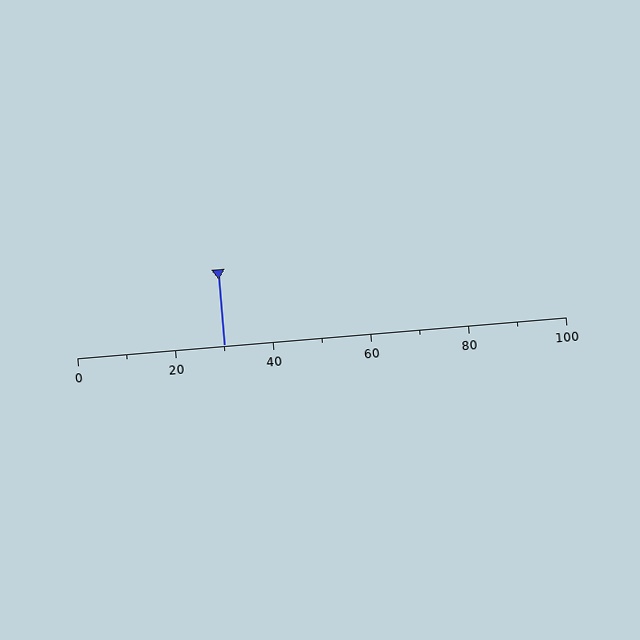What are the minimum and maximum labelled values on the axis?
The axis runs from 0 to 100.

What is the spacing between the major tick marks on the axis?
The major ticks are spaced 20 apart.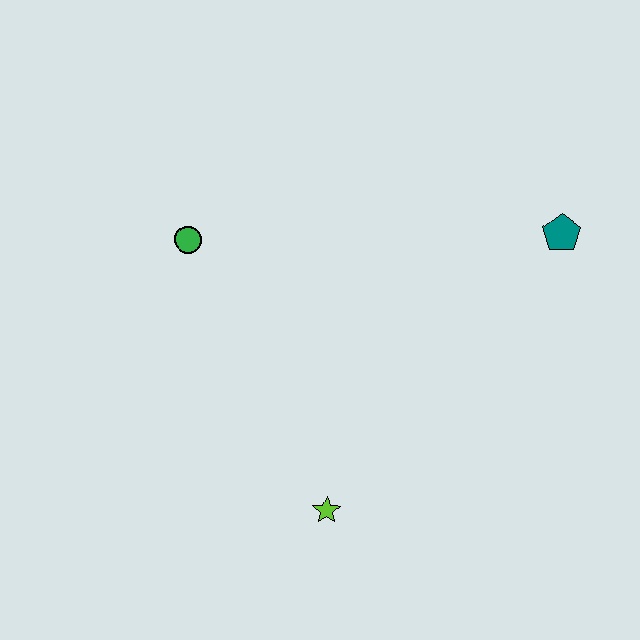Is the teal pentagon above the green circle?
Yes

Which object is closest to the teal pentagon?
The lime star is closest to the teal pentagon.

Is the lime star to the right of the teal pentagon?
No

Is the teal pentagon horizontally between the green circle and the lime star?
No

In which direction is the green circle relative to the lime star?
The green circle is above the lime star.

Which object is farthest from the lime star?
The teal pentagon is farthest from the lime star.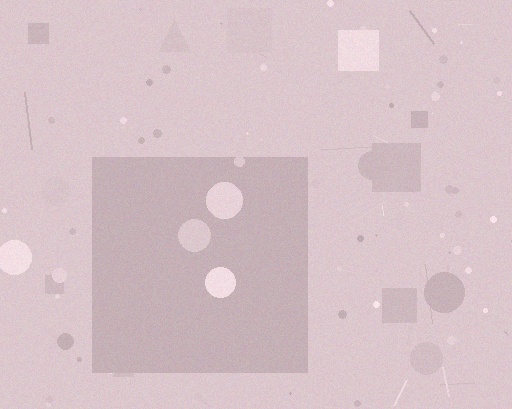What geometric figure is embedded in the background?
A square is embedded in the background.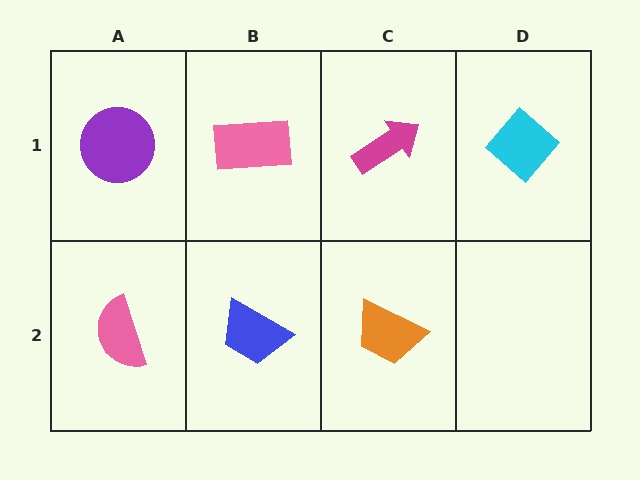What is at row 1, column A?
A purple circle.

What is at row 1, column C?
A magenta arrow.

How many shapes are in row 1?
4 shapes.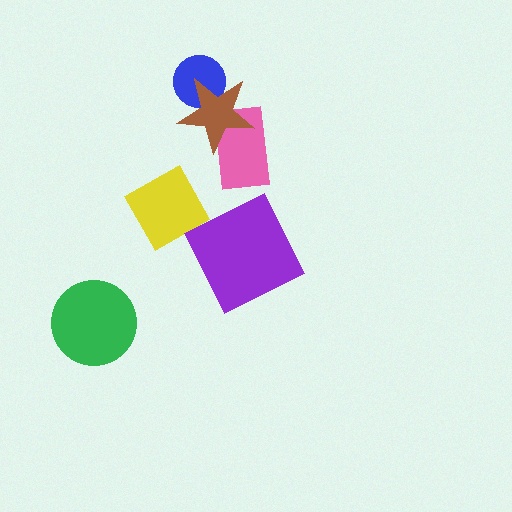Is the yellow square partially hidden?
No, no other shape covers it.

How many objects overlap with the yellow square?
0 objects overlap with the yellow square.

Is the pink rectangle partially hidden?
Yes, it is partially covered by another shape.